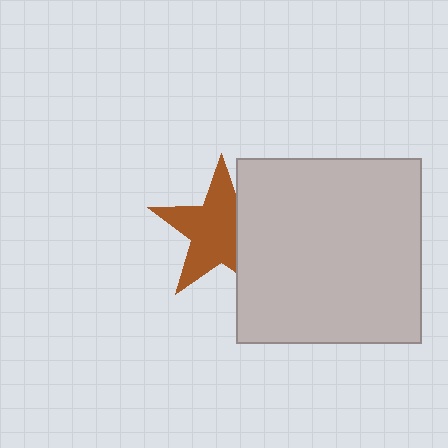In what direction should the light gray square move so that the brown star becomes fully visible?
The light gray square should move right. That is the shortest direction to clear the overlap and leave the brown star fully visible.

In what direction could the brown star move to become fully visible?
The brown star could move left. That would shift it out from behind the light gray square entirely.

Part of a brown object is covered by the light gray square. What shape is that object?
It is a star.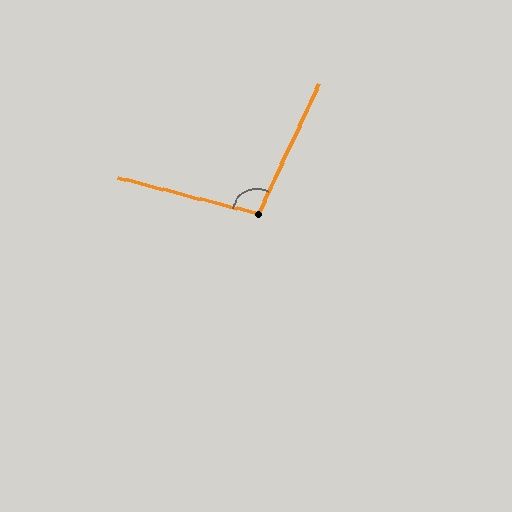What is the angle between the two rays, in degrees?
Approximately 101 degrees.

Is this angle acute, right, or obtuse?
It is obtuse.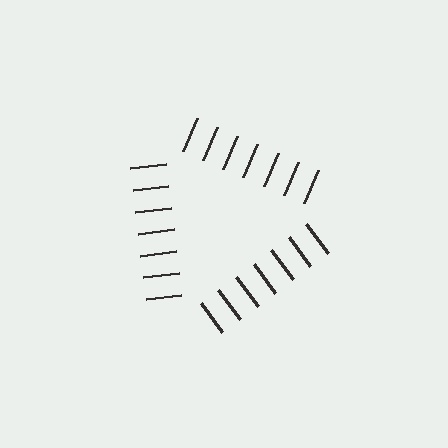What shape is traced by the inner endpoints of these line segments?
An illusory triangle — the line segments terminate on its edges but no continuous stroke is drawn.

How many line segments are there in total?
21 — 7 along each of the 3 edges.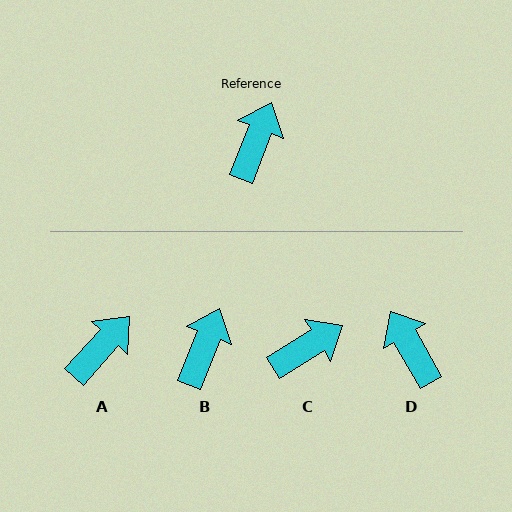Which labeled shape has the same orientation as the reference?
B.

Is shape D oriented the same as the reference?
No, it is off by about 52 degrees.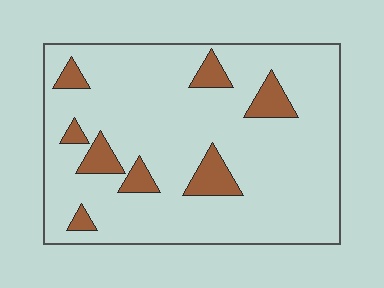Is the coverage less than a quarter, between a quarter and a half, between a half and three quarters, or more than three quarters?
Less than a quarter.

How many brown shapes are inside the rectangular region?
8.